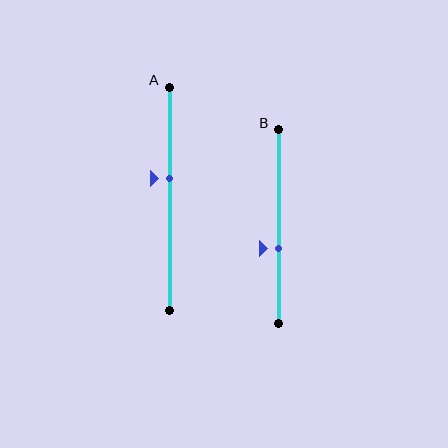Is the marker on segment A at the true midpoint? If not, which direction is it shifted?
No, the marker on segment A is shifted upward by about 9% of the segment length.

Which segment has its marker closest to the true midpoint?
Segment A has its marker closest to the true midpoint.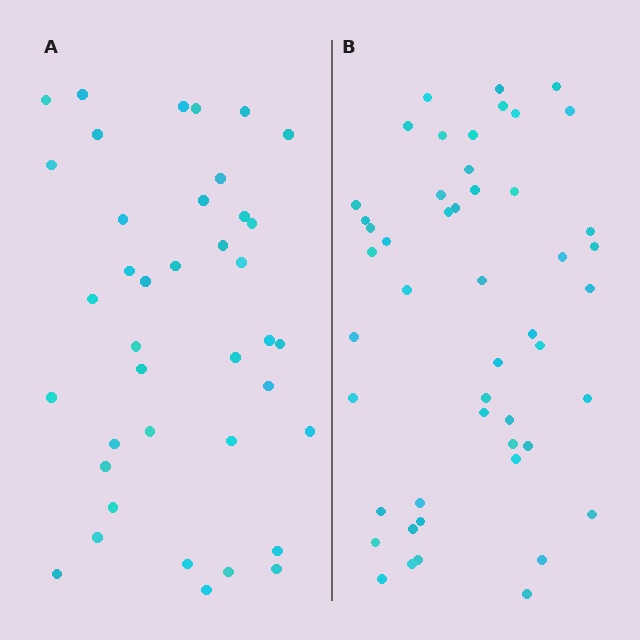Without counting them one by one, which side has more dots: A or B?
Region B (the right region) has more dots.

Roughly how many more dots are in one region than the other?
Region B has roughly 10 or so more dots than region A.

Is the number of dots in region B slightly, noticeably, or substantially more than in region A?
Region B has noticeably more, but not dramatically so. The ratio is roughly 1.3 to 1.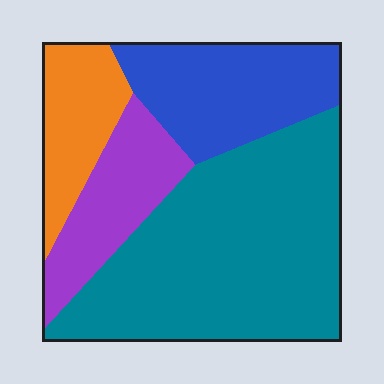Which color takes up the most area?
Teal, at roughly 50%.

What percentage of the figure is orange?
Orange covers around 15% of the figure.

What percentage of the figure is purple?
Purple covers roughly 15% of the figure.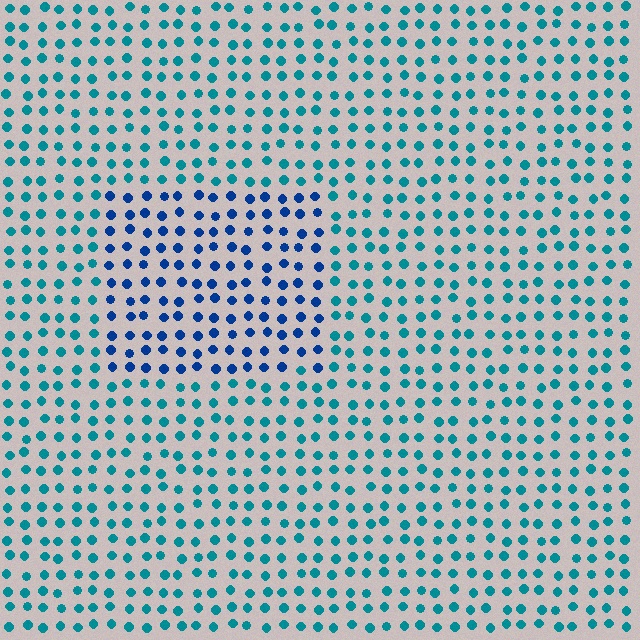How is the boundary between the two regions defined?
The boundary is defined purely by a slight shift in hue (about 34 degrees). Spacing, size, and orientation are identical on both sides.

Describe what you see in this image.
The image is filled with small teal elements in a uniform arrangement. A rectangle-shaped region is visible where the elements are tinted to a slightly different hue, forming a subtle color boundary.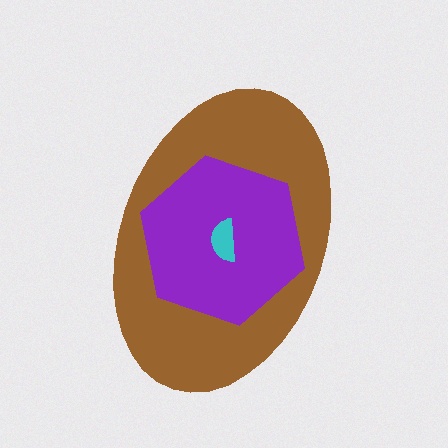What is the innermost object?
The cyan semicircle.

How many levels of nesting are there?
3.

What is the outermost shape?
The brown ellipse.